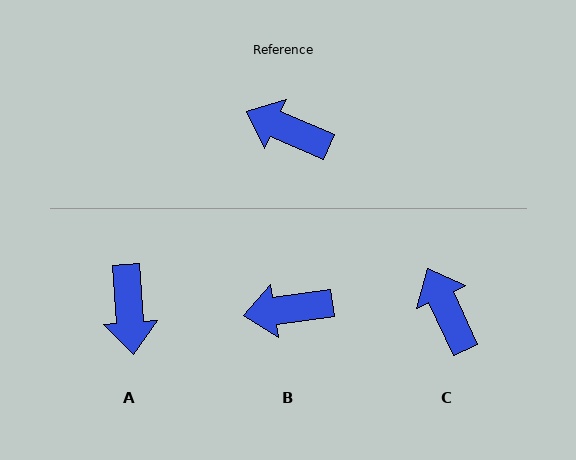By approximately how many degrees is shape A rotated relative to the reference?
Approximately 118 degrees counter-clockwise.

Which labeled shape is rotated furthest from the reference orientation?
A, about 118 degrees away.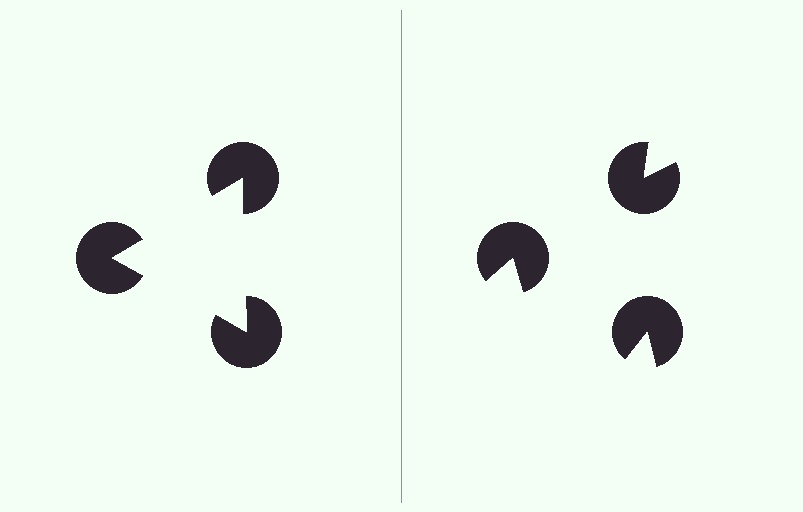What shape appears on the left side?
An illusory triangle.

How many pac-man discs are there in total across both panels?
6 — 3 on each side.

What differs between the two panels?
The pac-man discs are positioned identically on both sides; only the wedge orientations differ. On the left they align to a triangle; on the right they are misaligned.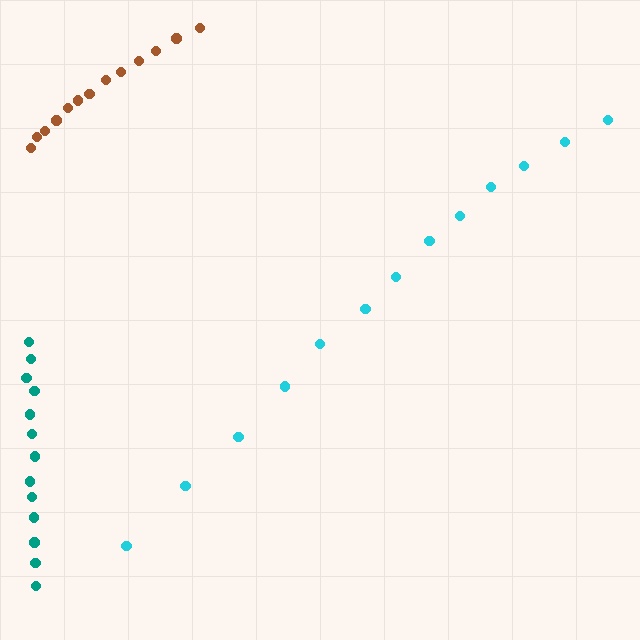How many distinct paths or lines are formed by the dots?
There are 3 distinct paths.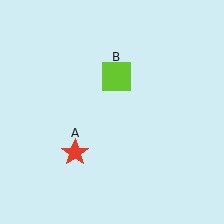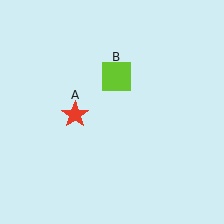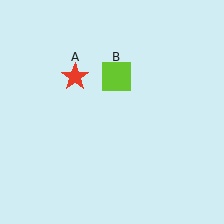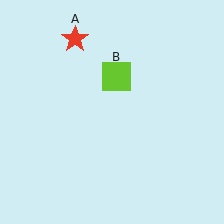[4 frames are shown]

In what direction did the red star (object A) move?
The red star (object A) moved up.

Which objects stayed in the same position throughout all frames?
Lime square (object B) remained stationary.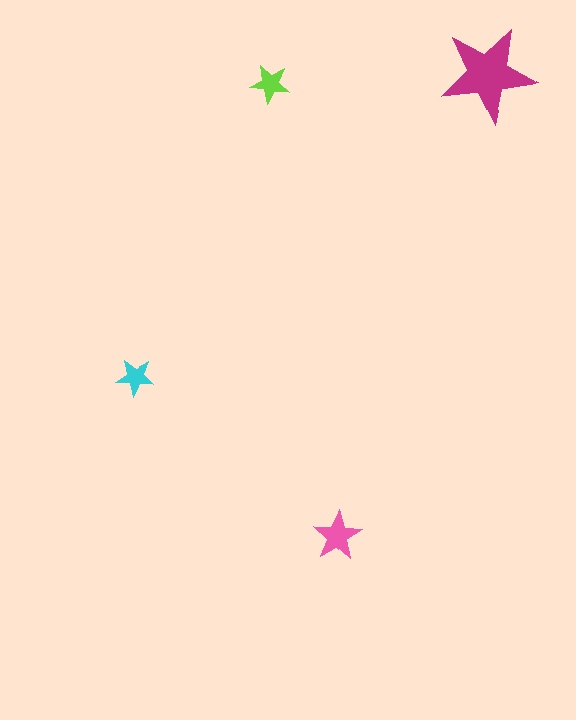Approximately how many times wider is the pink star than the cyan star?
About 1.5 times wider.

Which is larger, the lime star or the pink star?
The pink one.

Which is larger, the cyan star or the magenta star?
The magenta one.